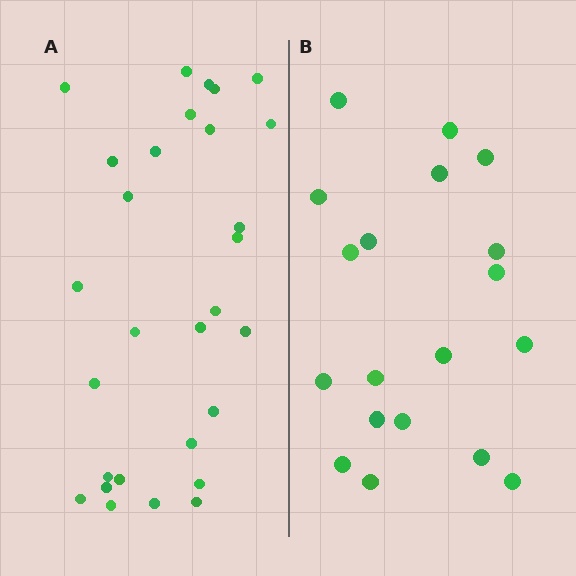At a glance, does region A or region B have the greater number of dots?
Region A (the left region) has more dots.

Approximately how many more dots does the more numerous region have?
Region A has roughly 10 or so more dots than region B.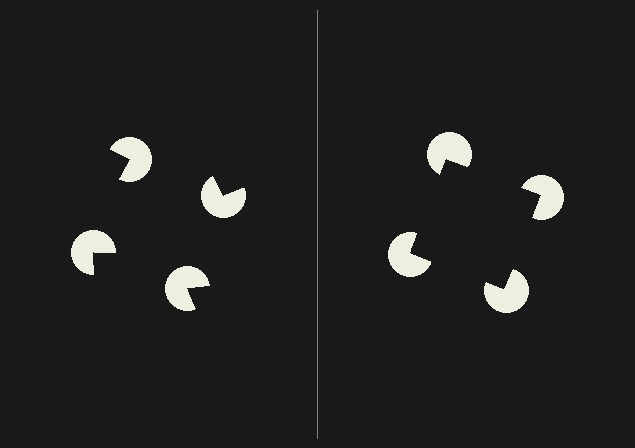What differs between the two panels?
The pac-man discs are positioned identically on both sides; only the wedge orientations differ. On the right they align to a square; on the left they are misaligned.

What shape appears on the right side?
An illusory square.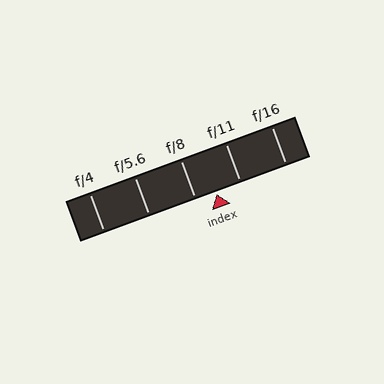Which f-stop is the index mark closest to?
The index mark is closest to f/8.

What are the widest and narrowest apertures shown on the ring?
The widest aperture shown is f/4 and the narrowest is f/16.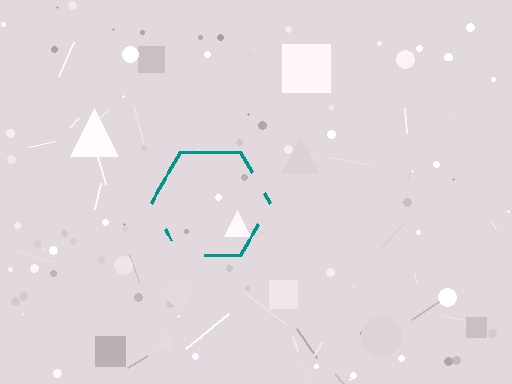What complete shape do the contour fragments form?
The contour fragments form a hexagon.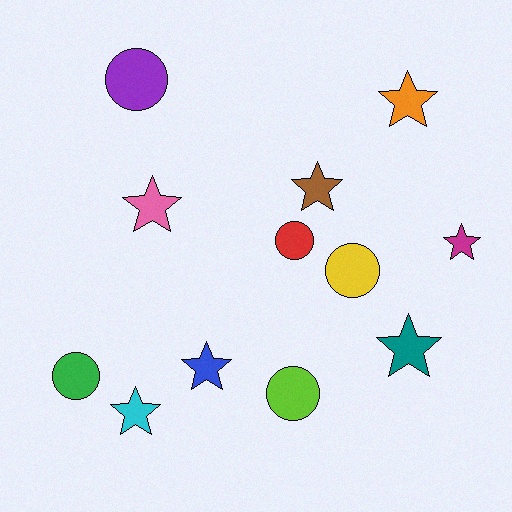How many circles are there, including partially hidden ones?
There are 5 circles.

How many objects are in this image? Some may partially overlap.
There are 12 objects.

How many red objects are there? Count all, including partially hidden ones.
There is 1 red object.